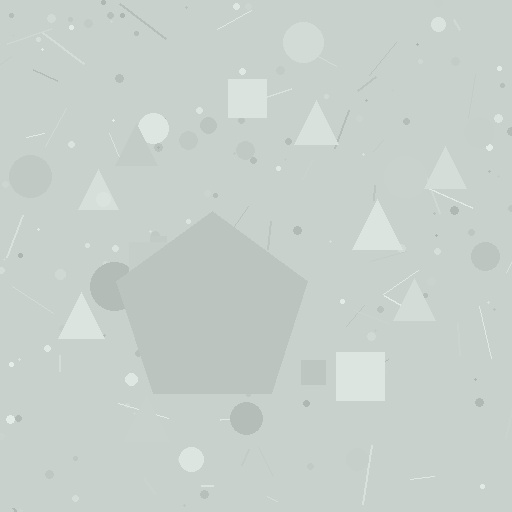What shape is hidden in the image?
A pentagon is hidden in the image.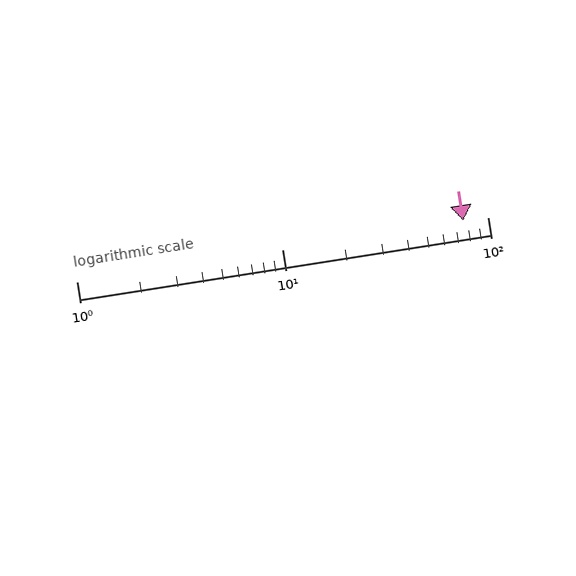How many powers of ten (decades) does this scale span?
The scale spans 2 decades, from 1 to 100.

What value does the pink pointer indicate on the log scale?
The pointer indicates approximately 76.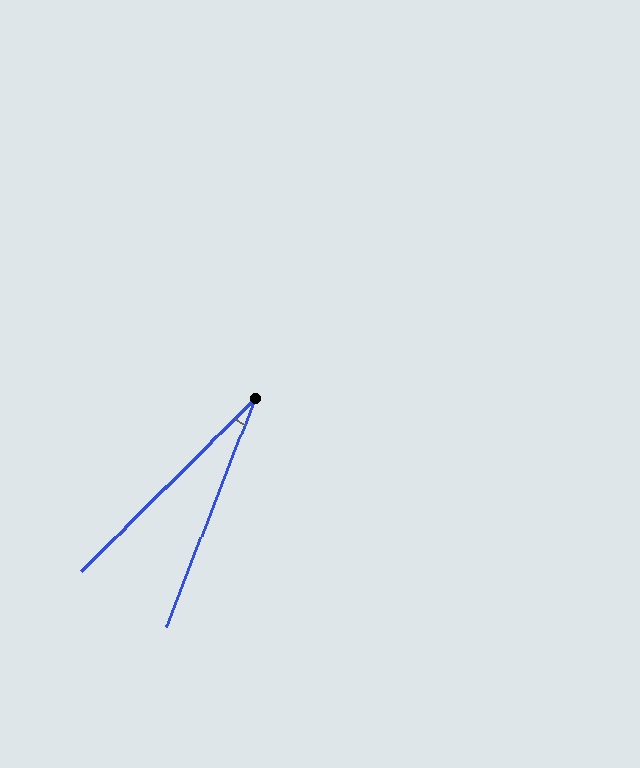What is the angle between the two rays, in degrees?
Approximately 24 degrees.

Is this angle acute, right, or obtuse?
It is acute.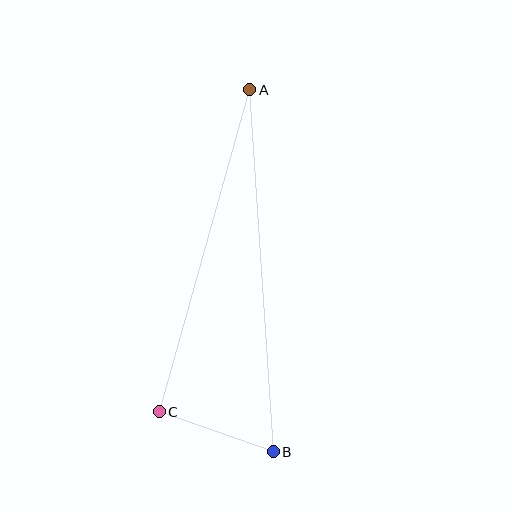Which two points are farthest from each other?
Points A and B are farthest from each other.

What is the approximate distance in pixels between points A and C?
The distance between A and C is approximately 334 pixels.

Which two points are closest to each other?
Points B and C are closest to each other.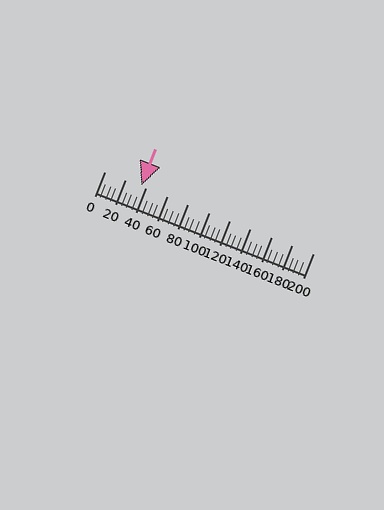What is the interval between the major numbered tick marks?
The major tick marks are spaced 20 units apart.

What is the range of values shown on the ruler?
The ruler shows values from 0 to 200.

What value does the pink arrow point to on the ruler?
The pink arrow points to approximately 35.